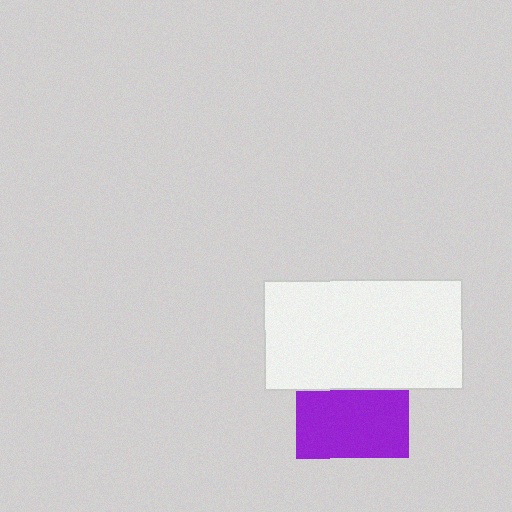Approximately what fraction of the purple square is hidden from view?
Roughly 40% of the purple square is hidden behind the white rectangle.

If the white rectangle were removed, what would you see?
You would see the complete purple square.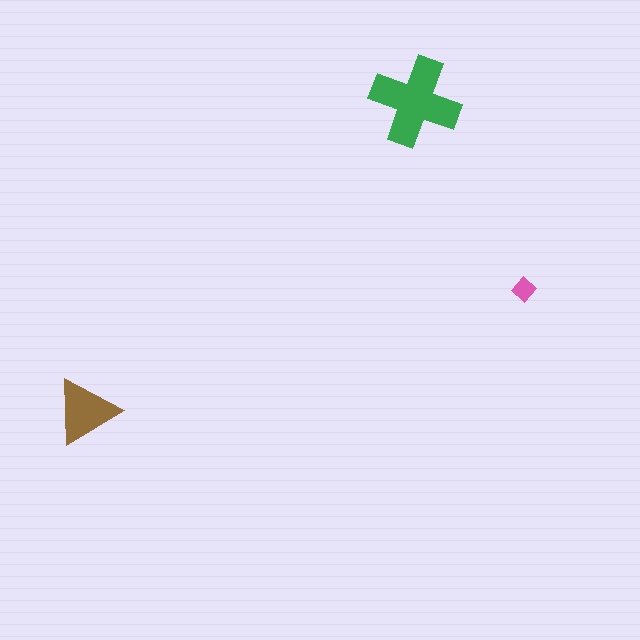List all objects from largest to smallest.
The green cross, the brown triangle, the pink diamond.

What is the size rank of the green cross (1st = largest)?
1st.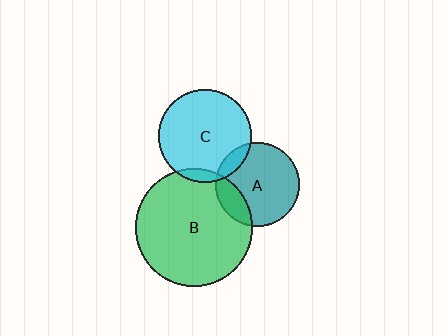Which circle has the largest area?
Circle B (green).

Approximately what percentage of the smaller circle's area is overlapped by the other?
Approximately 10%.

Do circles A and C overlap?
Yes.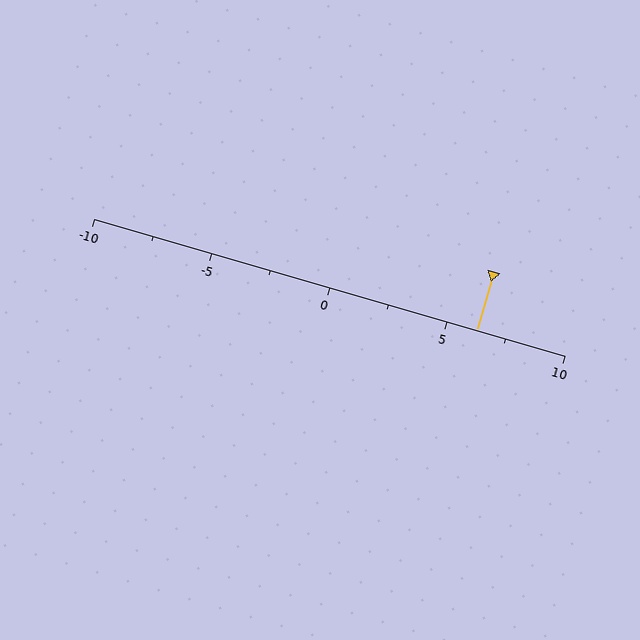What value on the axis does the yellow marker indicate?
The marker indicates approximately 6.2.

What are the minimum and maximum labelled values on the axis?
The axis runs from -10 to 10.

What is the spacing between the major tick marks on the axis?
The major ticks are spaced 5 apart.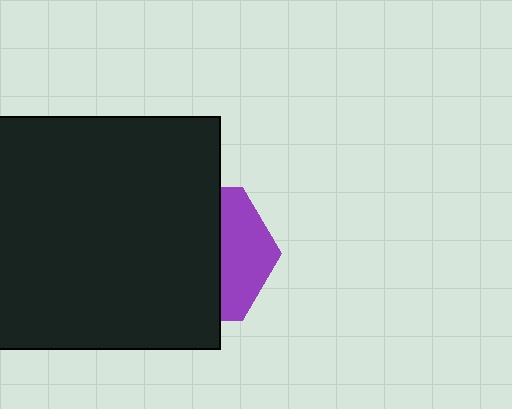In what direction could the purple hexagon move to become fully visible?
The purple hexagon could move right. That would shift it out from behind the black square entirely.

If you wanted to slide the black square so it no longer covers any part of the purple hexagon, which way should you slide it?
Slide it left — that is the most direct way to separate the two shapes.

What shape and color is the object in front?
The object in front is a black square.